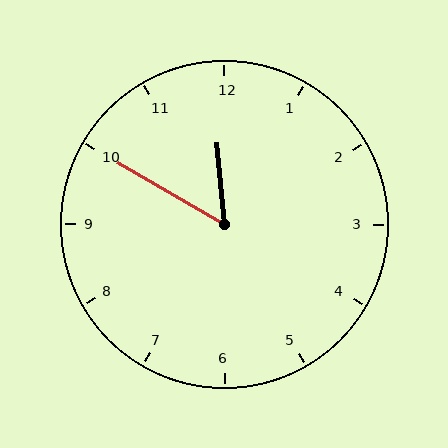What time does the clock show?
11:50.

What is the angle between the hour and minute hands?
Approximately 55 degrees.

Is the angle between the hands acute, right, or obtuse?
It is acute.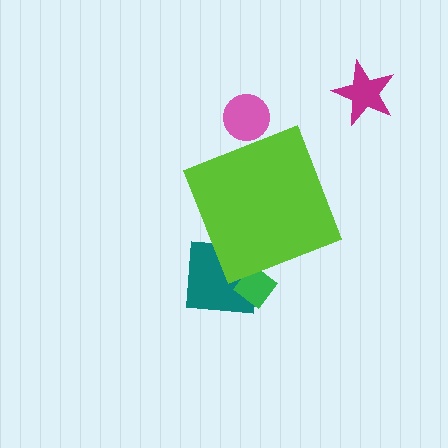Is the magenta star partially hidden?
No, the magenta star is fully visible.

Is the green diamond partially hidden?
Yes, the green diamond is partially hidden behind the lime diamond.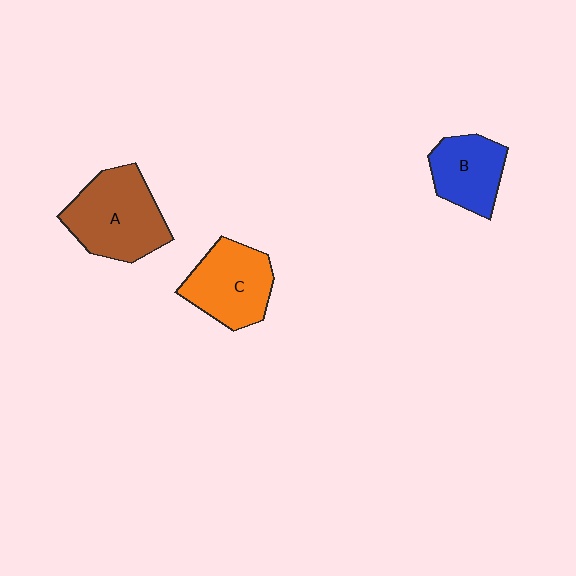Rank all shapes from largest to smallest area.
From largest to smallest: A (brown), C (orange), B (blue).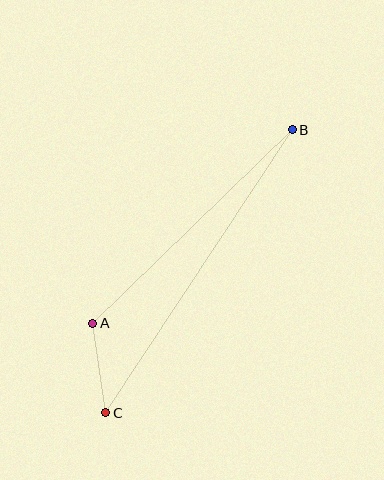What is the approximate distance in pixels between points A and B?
The distance between A and B is approximately 278 pixels.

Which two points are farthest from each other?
Points B and C are farthest from each other.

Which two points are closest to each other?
Points A and C are closest to each other.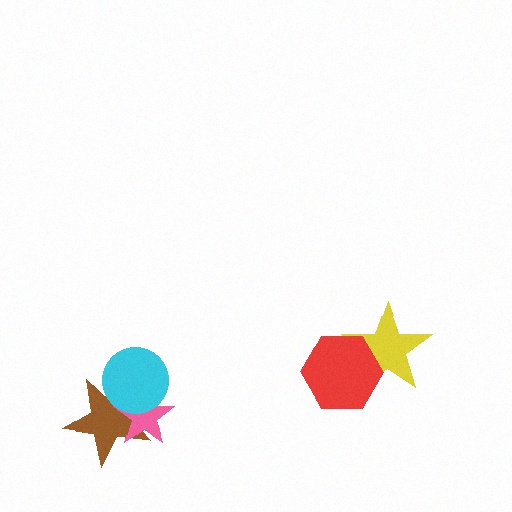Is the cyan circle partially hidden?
No, no other shape covers it.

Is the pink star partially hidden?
Yes, it is partially covered by another shape.